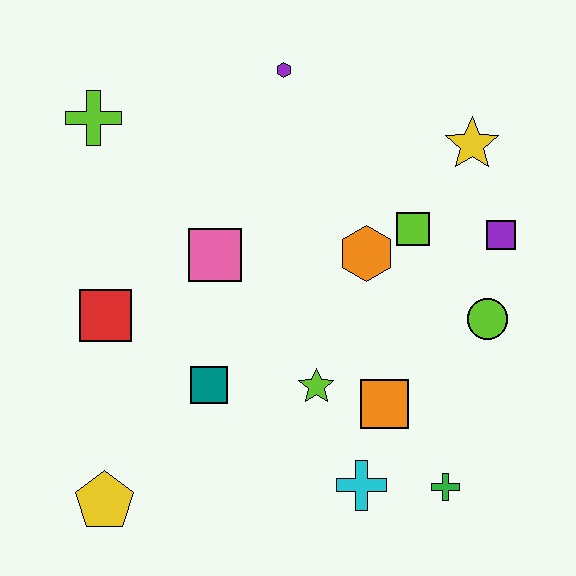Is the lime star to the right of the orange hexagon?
No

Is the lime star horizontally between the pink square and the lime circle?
Yes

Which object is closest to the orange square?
The lime star is closest to the orange square.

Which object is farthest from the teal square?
The yellow star is farthest from the teal square.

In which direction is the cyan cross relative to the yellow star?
The cyan cross is below the yellow star.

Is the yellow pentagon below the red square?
Yes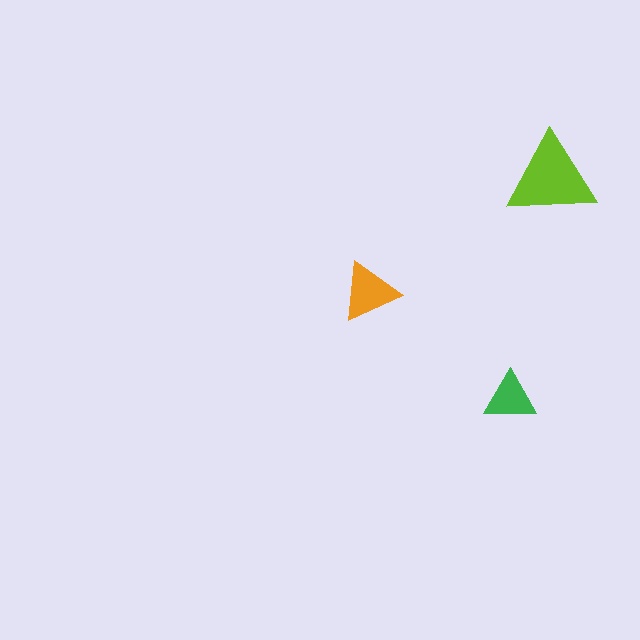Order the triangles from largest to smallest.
the lime one, the orange one, the green one.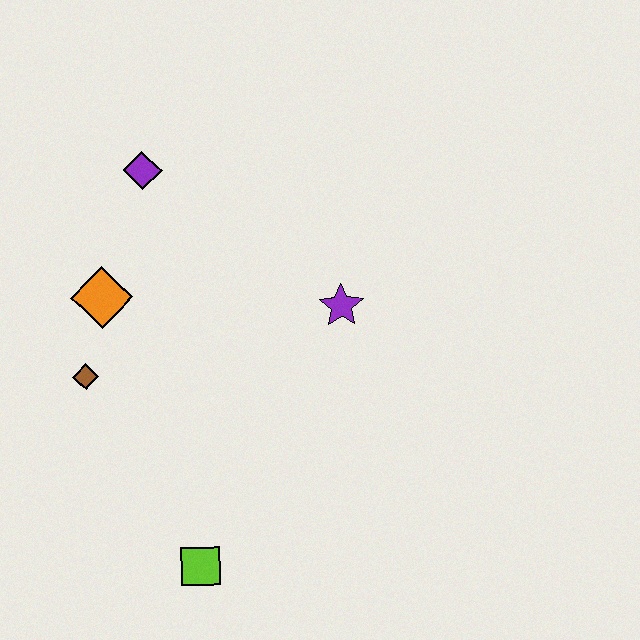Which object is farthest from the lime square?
The purple diamond is farthest from the lime square.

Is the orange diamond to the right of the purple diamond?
No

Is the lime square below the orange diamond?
Yes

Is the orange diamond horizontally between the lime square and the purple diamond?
No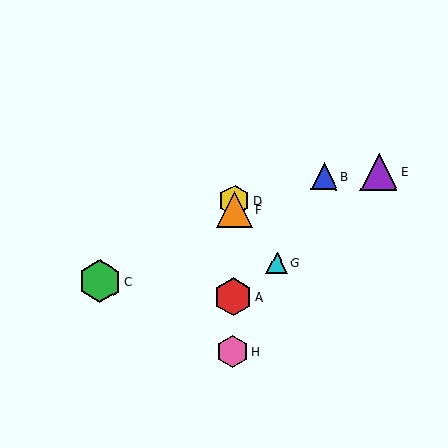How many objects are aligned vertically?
4 objects (A, D, F, H) are aligned vertically.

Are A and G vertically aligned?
No, A is at x≈233 and G is at x≈277.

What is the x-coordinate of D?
Object D is at x≈234.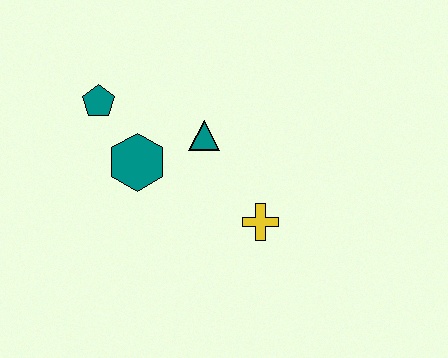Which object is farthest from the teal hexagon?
The yellow cross is farthest from the teal hexagon.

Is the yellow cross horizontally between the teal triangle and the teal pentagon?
No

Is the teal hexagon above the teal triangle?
No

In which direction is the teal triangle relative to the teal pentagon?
The teal triangle is to the right of the teal pentagon.